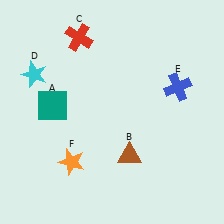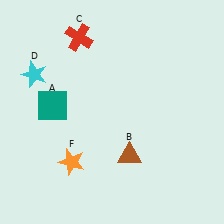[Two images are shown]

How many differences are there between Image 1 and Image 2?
There is 1 difference between the two images.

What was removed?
The blue cross (E) was removed in Image 2.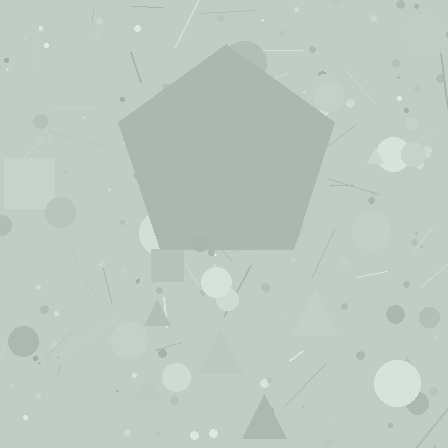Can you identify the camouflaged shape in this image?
The camouflaged shape is a pentagon.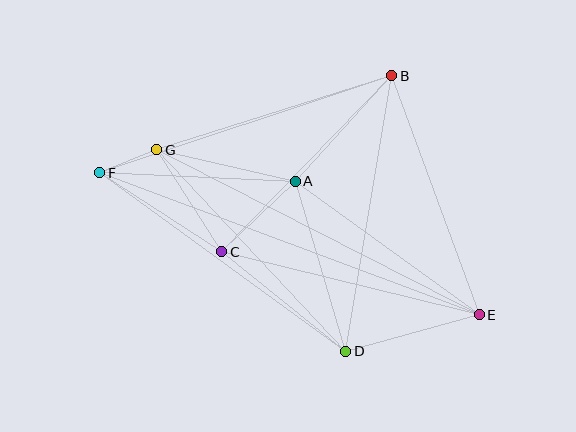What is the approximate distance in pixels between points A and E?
The distance between A and E is approximately 227 pixels.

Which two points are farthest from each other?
Points E and F are farthest from each other.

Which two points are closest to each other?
Points F and G are closest to each other.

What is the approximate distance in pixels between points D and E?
The distance between D and E is approximately 138 pixels.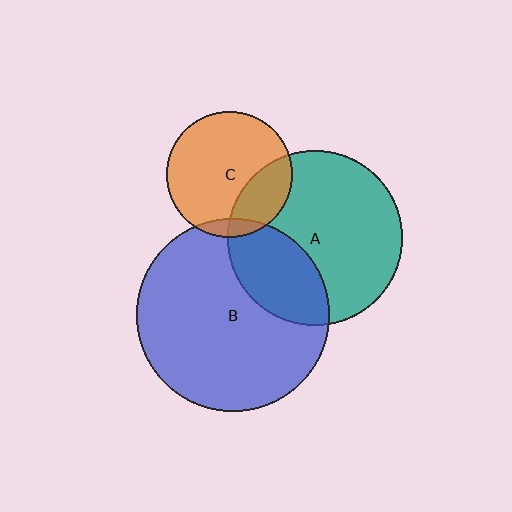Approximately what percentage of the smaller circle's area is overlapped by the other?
Approximately 10%.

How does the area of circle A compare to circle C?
Approximately 1.9 times.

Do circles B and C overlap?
Yes.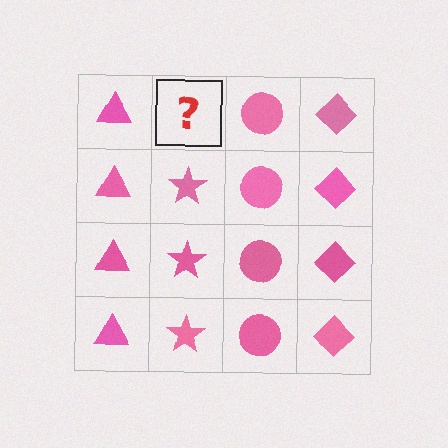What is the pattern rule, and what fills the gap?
The rule is that each column has a consistent shape. The gap should be filled with a pink star.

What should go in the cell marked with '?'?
The missing cell should contain a pink star.